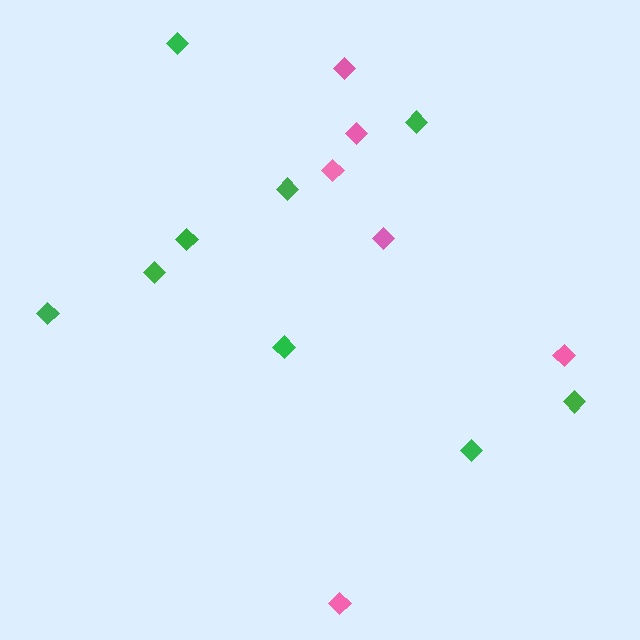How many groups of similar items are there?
There are 2 groups: one group of green diamonds (9) and one group of pink diamonds (6).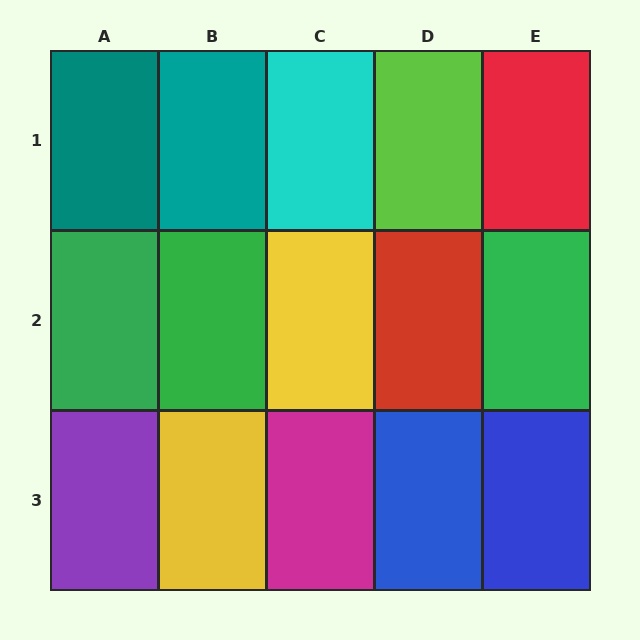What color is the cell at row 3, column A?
Purple.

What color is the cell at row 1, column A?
Teal.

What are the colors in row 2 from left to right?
Green, green, yellow, red, green.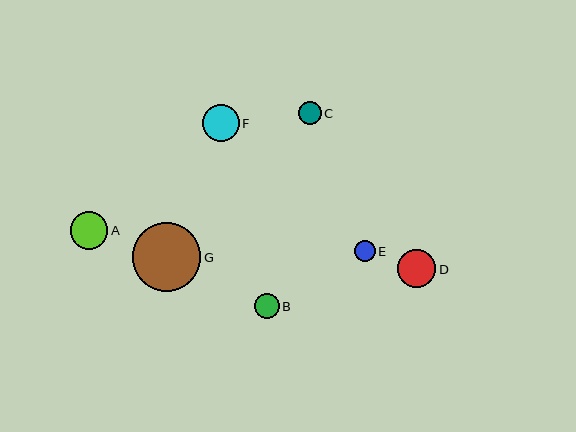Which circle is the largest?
Circle G is the largest with a size of approximately 69 pixels.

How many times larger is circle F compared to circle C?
Circle F is approximately 1.6 times the size of circle C.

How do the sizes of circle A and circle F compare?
Circle A and circle F are approximately the same size.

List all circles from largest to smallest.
From largest to smallest: G, D, A, F, B, C, E.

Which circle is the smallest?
Circle E is the smallest with a size of approximately 21 pixels.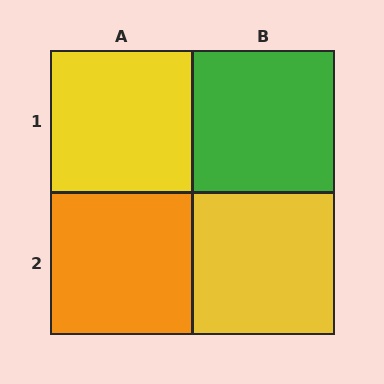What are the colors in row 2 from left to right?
Orange, yellow.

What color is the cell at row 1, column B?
Green.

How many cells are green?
1 cell is green.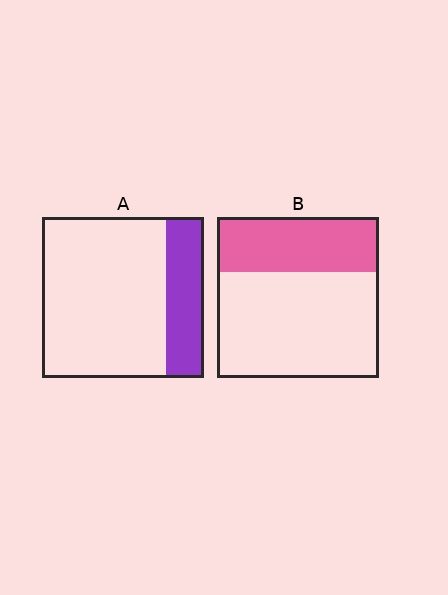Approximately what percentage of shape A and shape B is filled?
A is approximately 25% and B is approximately 35%.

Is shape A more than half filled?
No.